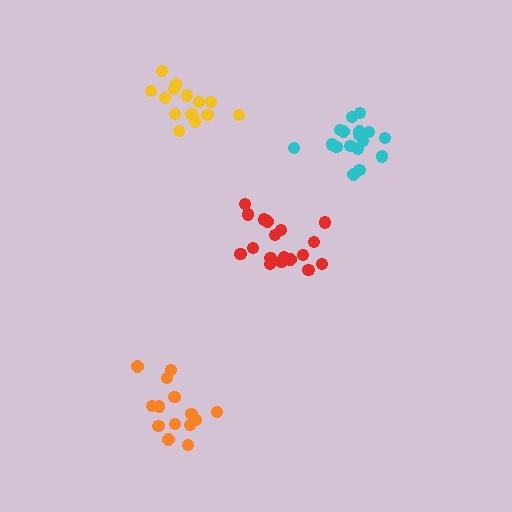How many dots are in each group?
Group 1: 14 dots, Group 2: 18 dots, Group 3: 14 dots, Group 4: 17 dots (63 total).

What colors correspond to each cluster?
The clusters are colored: yellow, red, orange, cyan.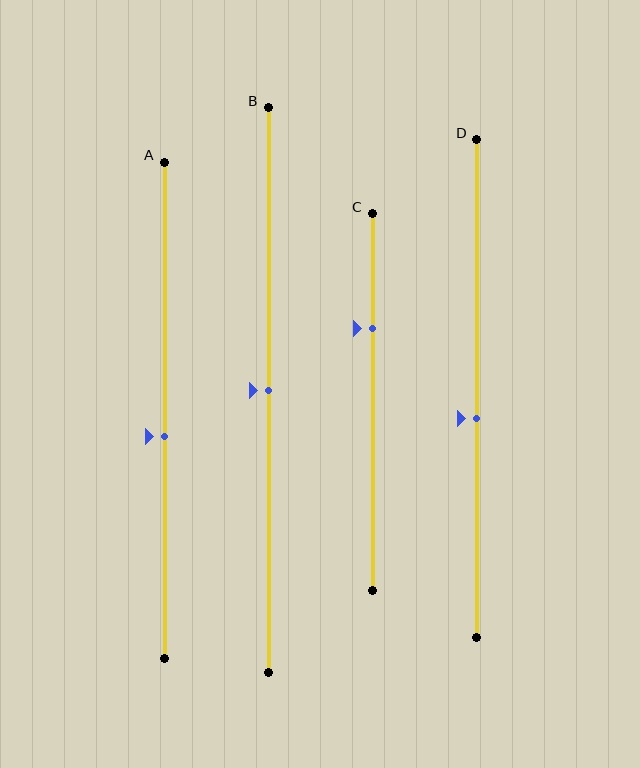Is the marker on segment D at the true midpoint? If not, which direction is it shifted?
No, the marker on segment D is shifted downward by about 6% of the segment length.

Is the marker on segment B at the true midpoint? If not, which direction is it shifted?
Yes, the marker on segment B is at the true midpoint.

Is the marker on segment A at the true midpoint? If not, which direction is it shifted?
No, the marker on segment A is shifted downward by about 5% of the segment length.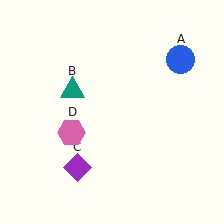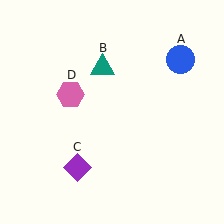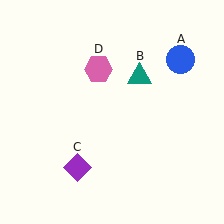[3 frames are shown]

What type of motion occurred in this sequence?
The teal triangle (object B), pink hexagon (object D) rotated clockwise around the center of the scene.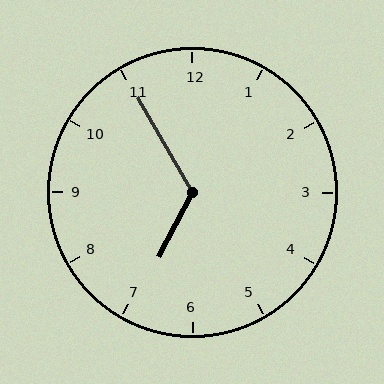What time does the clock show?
6:55.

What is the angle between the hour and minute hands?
Approximately 122 degrees.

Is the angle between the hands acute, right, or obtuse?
It is obtuse.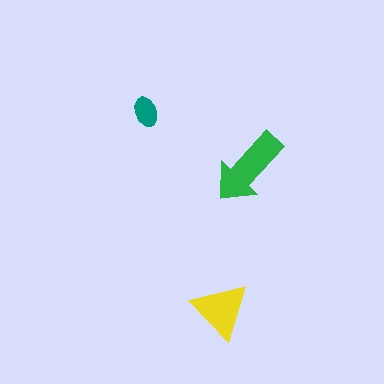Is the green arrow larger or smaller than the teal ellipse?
Larger.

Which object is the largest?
The green arrow.